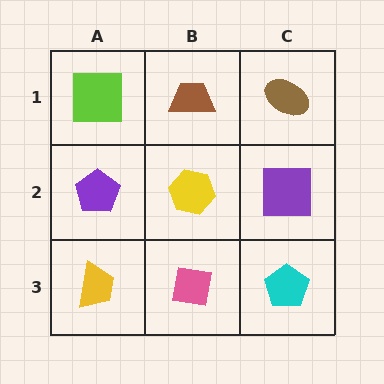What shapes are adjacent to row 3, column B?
A yellow hexagon (row 2, column B), a yellow trapezoid (row 3, column A), a cyan pentagon (row 3, column C).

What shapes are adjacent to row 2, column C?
A brown ellipse (row 1, column C), a cyan pentagon (row 3, column C), a yellow hexagon (row 2, column B).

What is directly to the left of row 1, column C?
A brown trapezoid.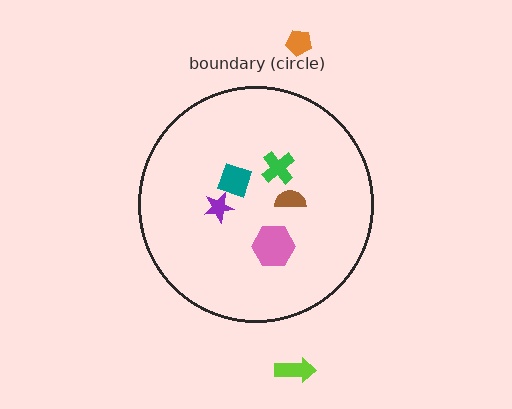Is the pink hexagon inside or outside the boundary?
Inside.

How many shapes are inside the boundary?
5 inside, 2 outside.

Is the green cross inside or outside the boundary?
Inside.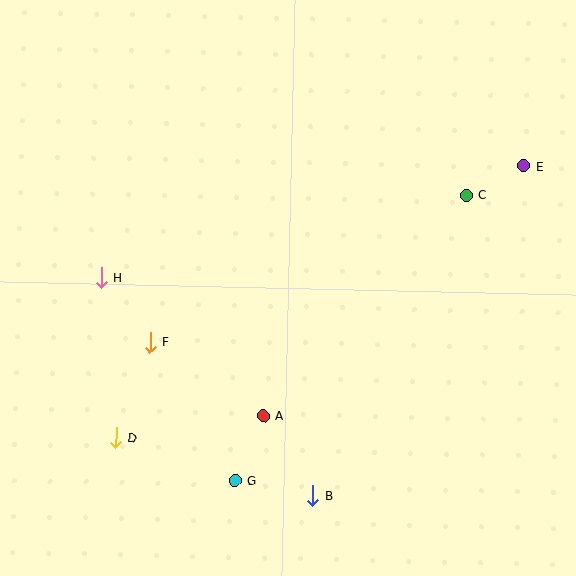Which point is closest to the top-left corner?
Point H is closest to the top-left corner.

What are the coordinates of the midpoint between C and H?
The midpoint between C and H is at (284, 237).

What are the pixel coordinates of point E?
Point E is at (524, 166).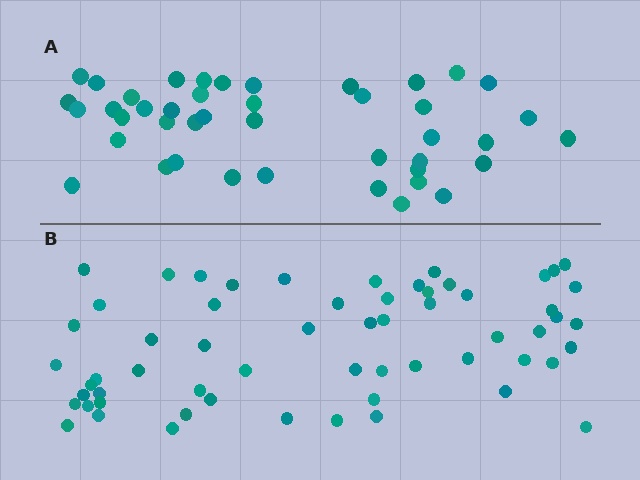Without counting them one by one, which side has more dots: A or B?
Region B (the bottom region) has more dots.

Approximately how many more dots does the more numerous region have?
Region B has approximately 15 more dots than region A.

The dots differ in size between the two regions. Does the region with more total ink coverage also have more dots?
No. Region A has more total ink coverage because its dots are larger, but region B actually contains more individual dots. Total area can be misleading — the number of items is what matters here.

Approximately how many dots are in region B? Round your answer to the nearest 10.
About 60 dots.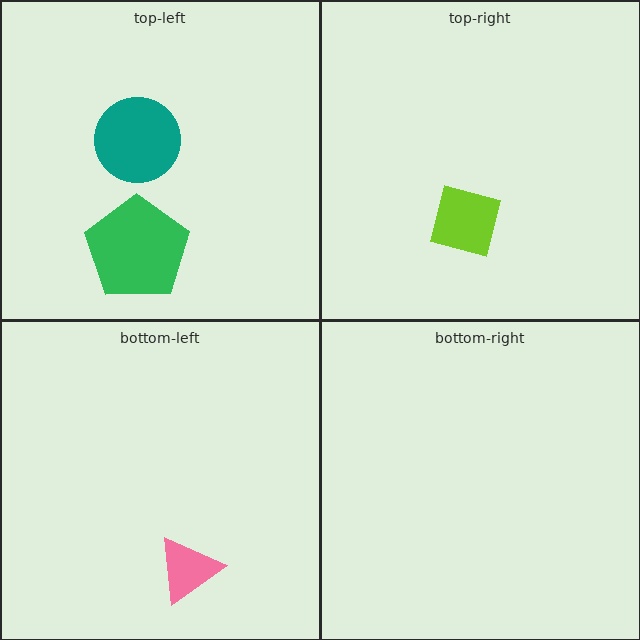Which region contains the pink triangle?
The bottom-left region.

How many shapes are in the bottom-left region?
1.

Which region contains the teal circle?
The top-left region.